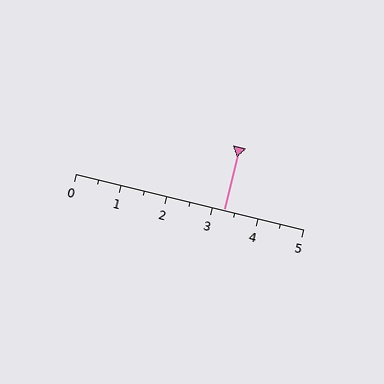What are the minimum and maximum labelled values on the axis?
The axis runs from 0 to 5.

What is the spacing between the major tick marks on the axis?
The major ticks are spaced 1 apart.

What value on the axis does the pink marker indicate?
The marker indicates approximately 3.2.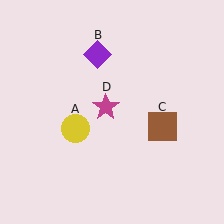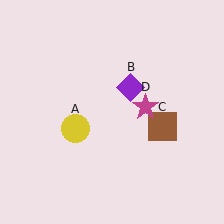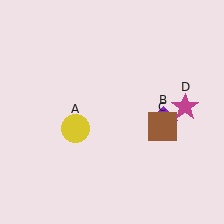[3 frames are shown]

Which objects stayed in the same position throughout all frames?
Yellow circle (object A) and brown square (object C) remained stationary.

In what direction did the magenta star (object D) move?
The magenta star (object D) moved right.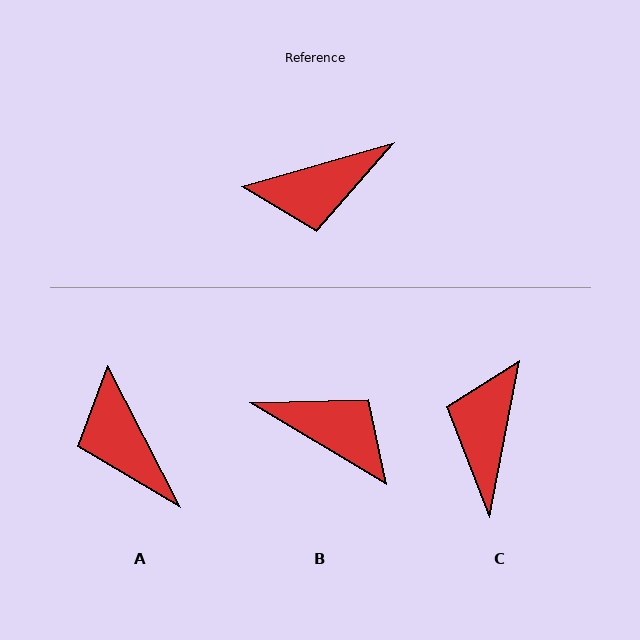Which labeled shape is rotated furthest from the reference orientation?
B, about 133 degrees away.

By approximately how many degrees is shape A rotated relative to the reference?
Approximately 79 degrees clockwise.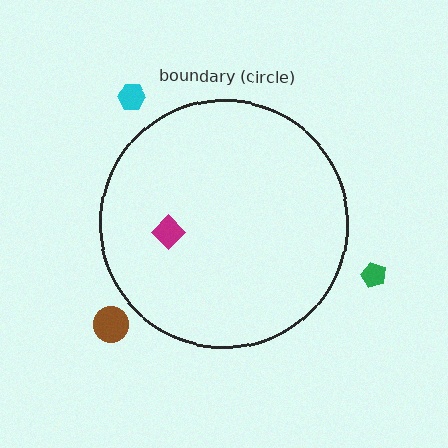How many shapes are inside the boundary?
1 inside, 3 outside.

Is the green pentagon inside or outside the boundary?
Outside.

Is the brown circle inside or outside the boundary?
Outside.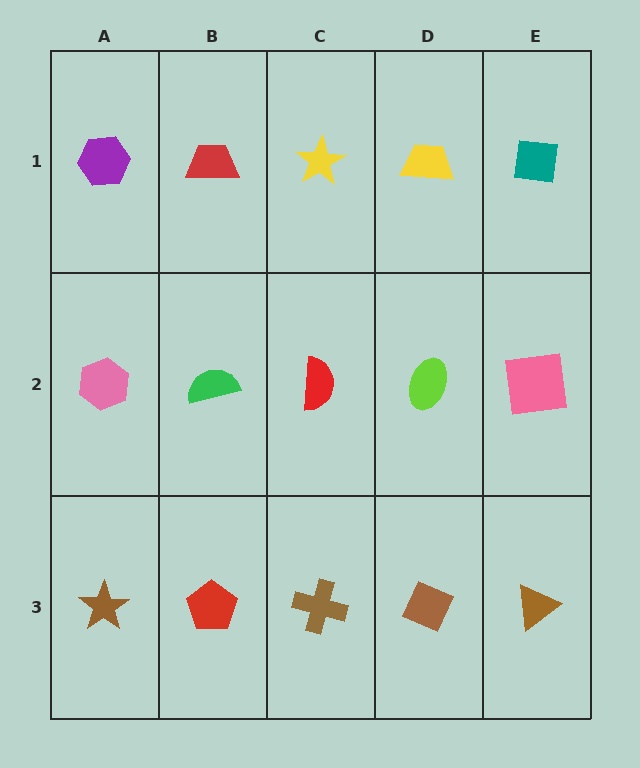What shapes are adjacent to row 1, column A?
A pink hexagon (row 2, column A), a red trapezoid (row 1, column B).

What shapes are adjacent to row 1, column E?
A pink square (row 2, column E), a yellow trapezoid (row 1, column D).